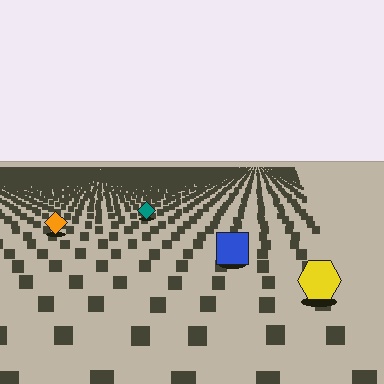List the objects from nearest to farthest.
From nearest to farthest: the yellow hexagon, the blue square, the orange diamond, the teal diamond.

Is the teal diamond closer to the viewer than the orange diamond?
No. The orange diamond is closer — you can tell from the texture gradient: the ground texture is coarser near it.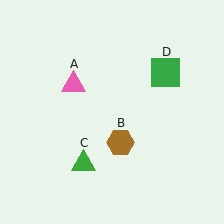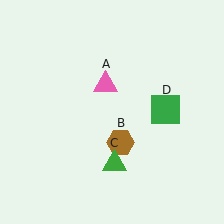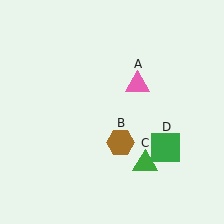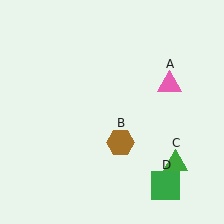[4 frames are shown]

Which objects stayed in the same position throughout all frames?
Brown hexagon (object B) remained stationary.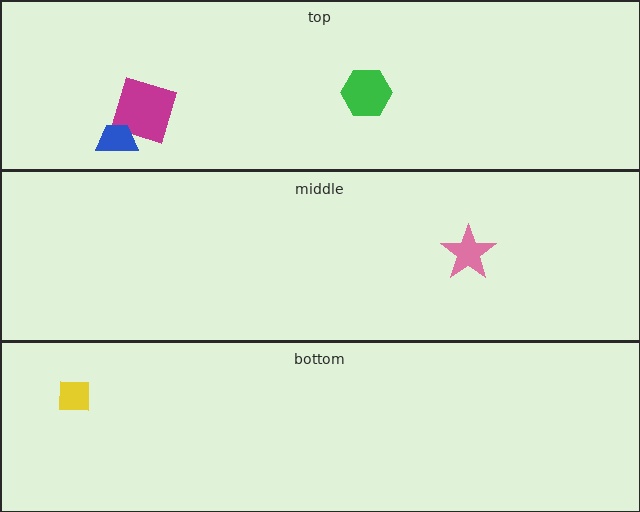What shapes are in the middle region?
The pink star.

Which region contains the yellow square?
The bottom region.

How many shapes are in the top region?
3.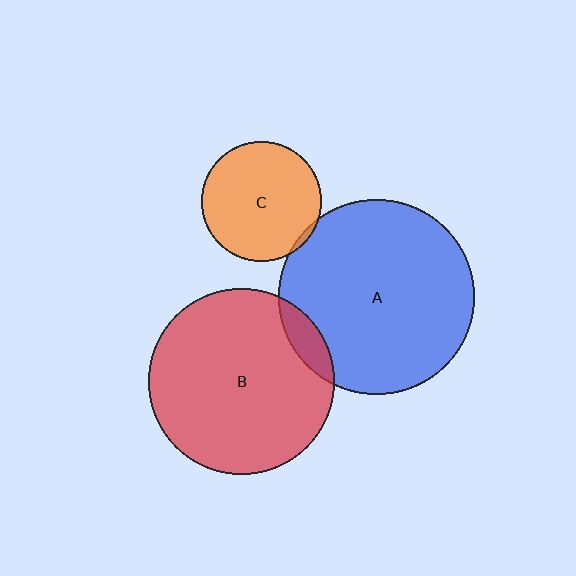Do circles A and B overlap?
Yes.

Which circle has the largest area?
Circle A (blue).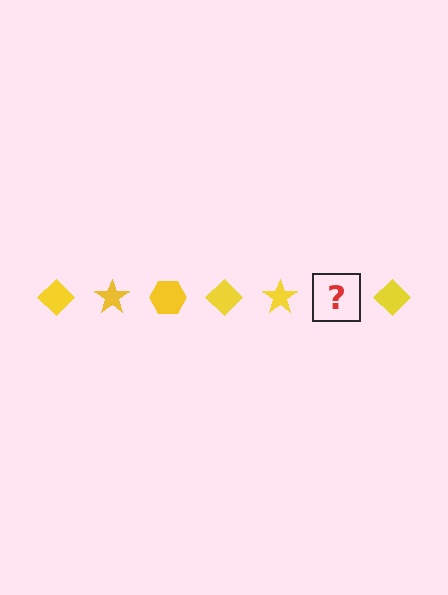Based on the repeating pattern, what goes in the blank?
The blank should be a yellow hexagon.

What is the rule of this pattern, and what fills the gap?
The rule is that the pattern cycles through diamond, star, hexagon shapes in yellow. The gap should be filled with a yellow hexagon.